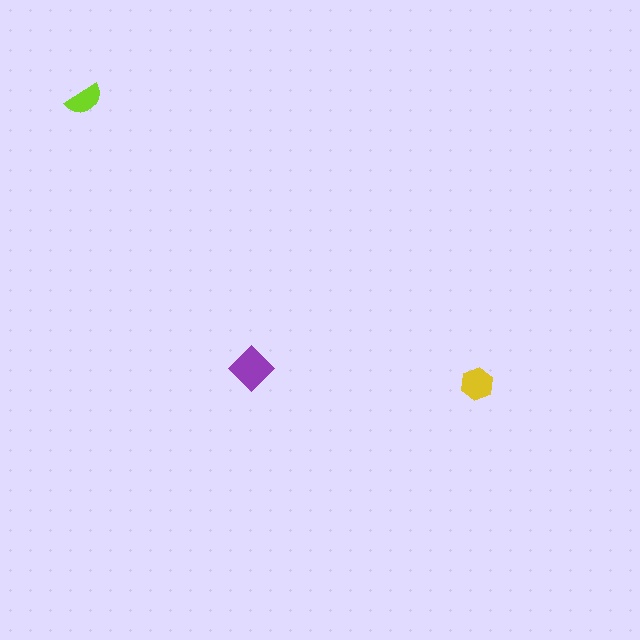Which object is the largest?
The purple diamond.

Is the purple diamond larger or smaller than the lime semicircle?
Larger.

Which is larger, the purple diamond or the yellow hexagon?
The purple diamond.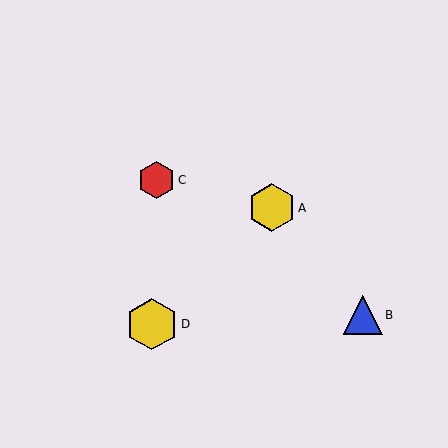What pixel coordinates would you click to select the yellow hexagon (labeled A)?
Click at (272, 208) to select the yellow hexagon A.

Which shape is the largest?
The yellow hexagon (labeled D) is the largest.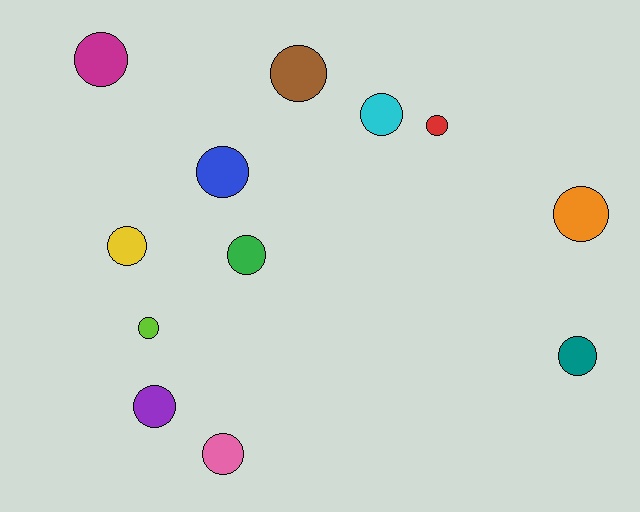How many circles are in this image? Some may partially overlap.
There are 12 circles.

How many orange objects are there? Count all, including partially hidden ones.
There is 1 orange object.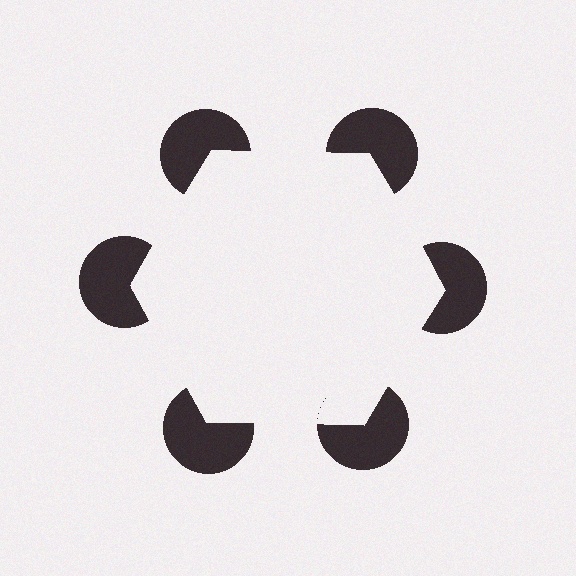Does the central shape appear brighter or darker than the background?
It typically appears slightly brighter than the background, even though no actual brightness change is drawn.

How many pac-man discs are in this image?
There are 6 — one at each vertex of the illusory hexagon.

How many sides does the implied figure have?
6 sides.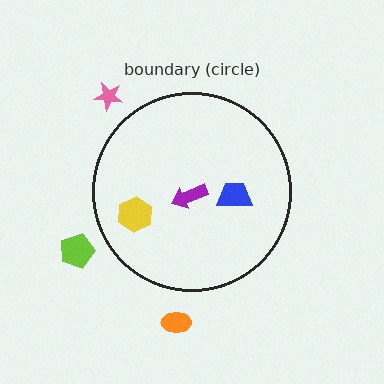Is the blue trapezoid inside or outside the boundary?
Inside.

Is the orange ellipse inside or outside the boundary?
Outside.